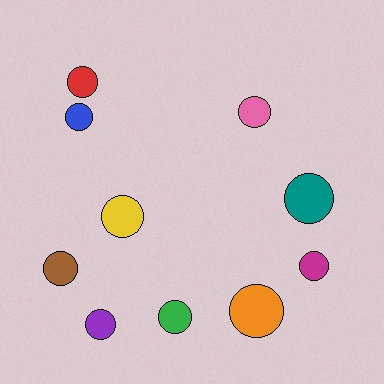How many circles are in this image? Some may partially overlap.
There are 10 circles.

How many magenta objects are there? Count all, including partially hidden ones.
There is 1 magenta object.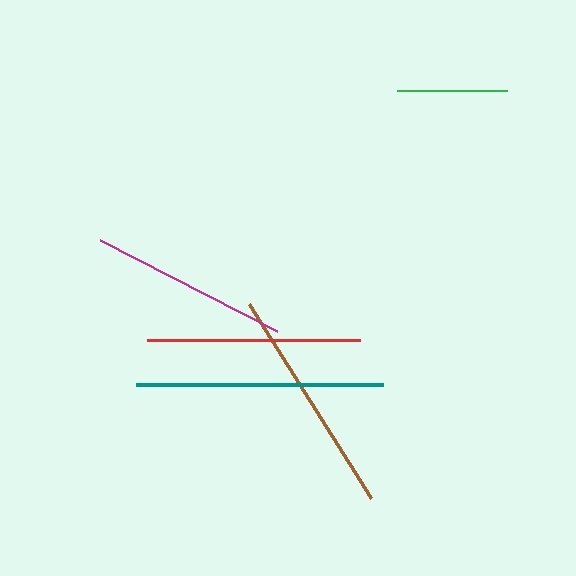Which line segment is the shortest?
The green line is the shortest at approximately 110 pixels.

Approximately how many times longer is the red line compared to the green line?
The red line is approximately 1.9 times the length of the green line.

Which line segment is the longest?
The teal line is the longest at approximately 246 pixels.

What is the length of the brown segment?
The brown segment is approximately 229 pixels long.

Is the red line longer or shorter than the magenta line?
The red line is longer than the magenta line.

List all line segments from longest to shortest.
From longest to shortest: teal, brown, red, magenta, green.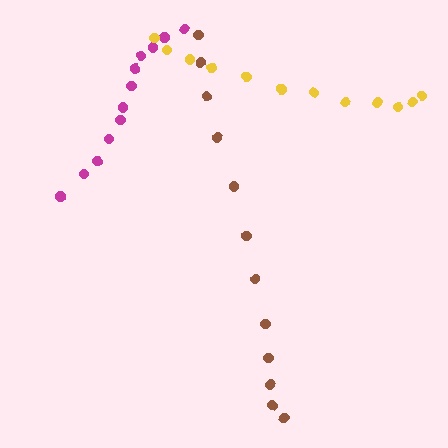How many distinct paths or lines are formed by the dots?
There are 3 distinct paths.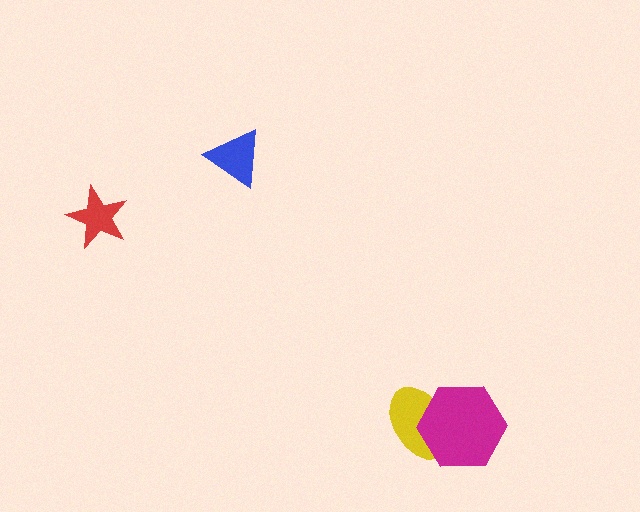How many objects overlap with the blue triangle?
0 objects overlap with the blue triangle.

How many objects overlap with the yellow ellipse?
1 object overlaps with the yellow ellipse.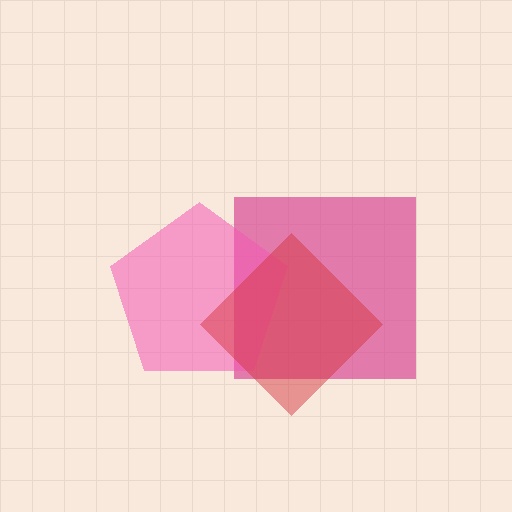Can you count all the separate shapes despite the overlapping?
Yes, there are 3 separate shapes.